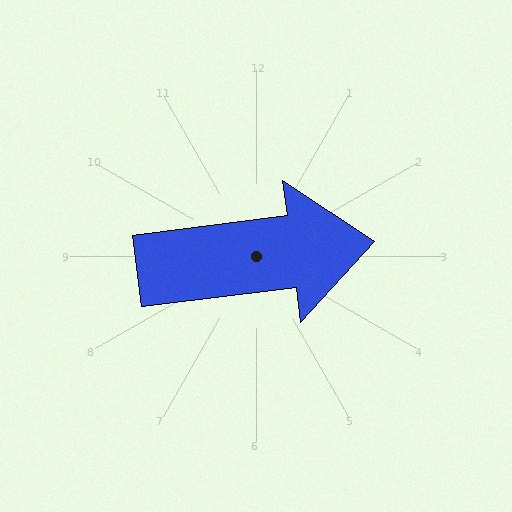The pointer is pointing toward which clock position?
Roughly 3 o'clock.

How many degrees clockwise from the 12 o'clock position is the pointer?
Approximately 83 degrees.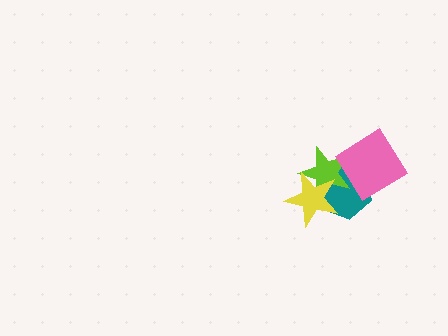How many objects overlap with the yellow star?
2 objects overlap with the yellow star.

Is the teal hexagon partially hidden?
Yes, it is partially covered by another shape.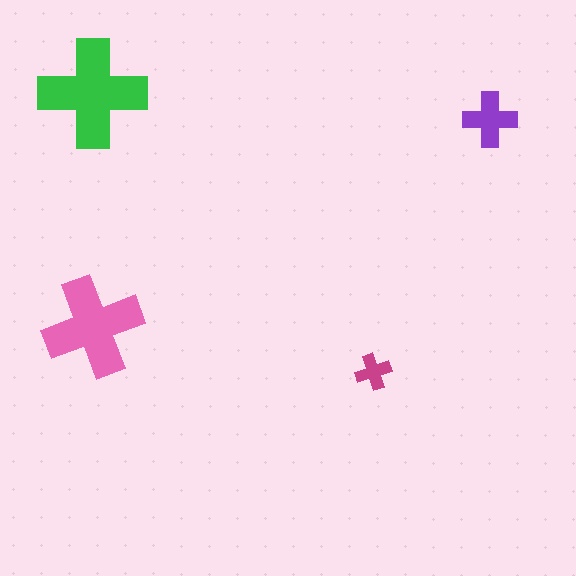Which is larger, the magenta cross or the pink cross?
The pink one.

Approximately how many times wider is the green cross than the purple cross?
About 2 times wider.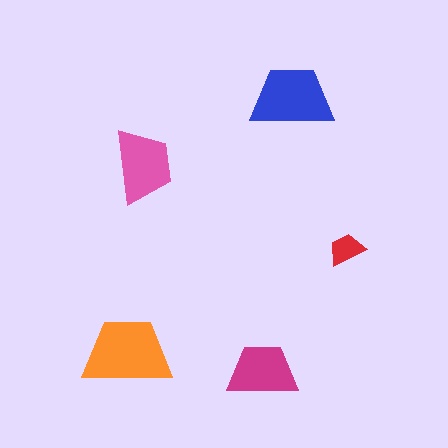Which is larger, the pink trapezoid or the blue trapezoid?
The blue one.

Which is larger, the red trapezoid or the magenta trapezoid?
The magenta one.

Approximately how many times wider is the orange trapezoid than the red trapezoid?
About 2.5 times wider.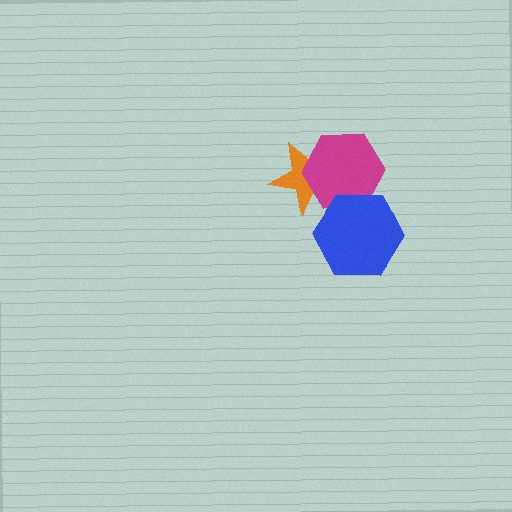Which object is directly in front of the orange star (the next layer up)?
The magenta hexagon is directly in front of the orange star.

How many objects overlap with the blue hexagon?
2 objects overlap with the blue hexagon.